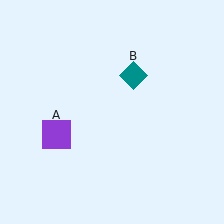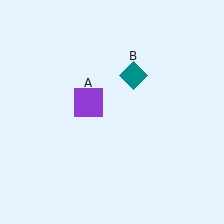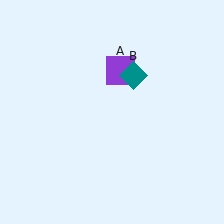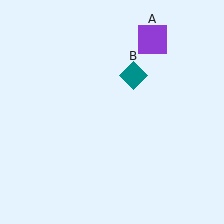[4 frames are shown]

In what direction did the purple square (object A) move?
The purple square (object A) moved up and to the right.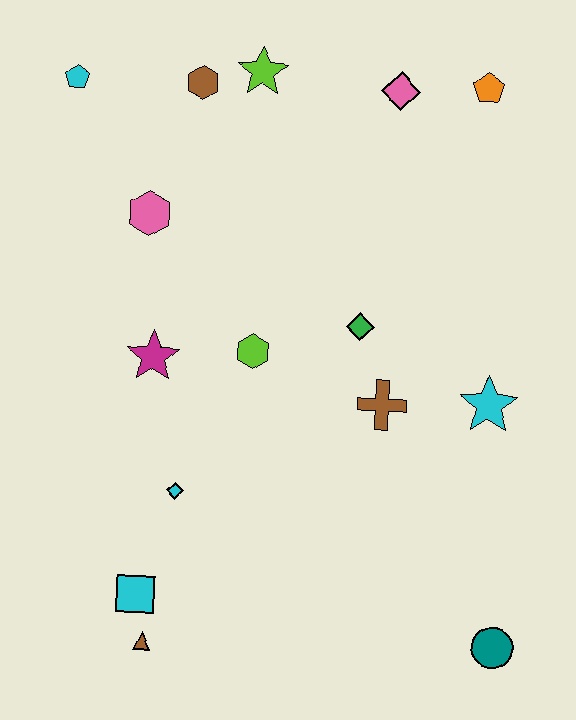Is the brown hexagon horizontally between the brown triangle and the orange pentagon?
Yes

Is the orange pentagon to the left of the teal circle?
Yes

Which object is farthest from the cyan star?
The cyan pentagon is farthest from the cyan star.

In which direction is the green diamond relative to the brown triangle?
The green diamond is above the brown triangle.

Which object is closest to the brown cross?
The green diamond is closest to the brown cross.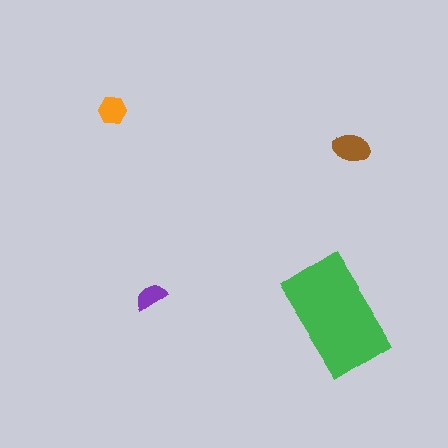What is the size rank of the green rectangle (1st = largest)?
1st.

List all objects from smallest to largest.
The purple semicircle, the orange hexagon, the brown ellipse, the green rectangle.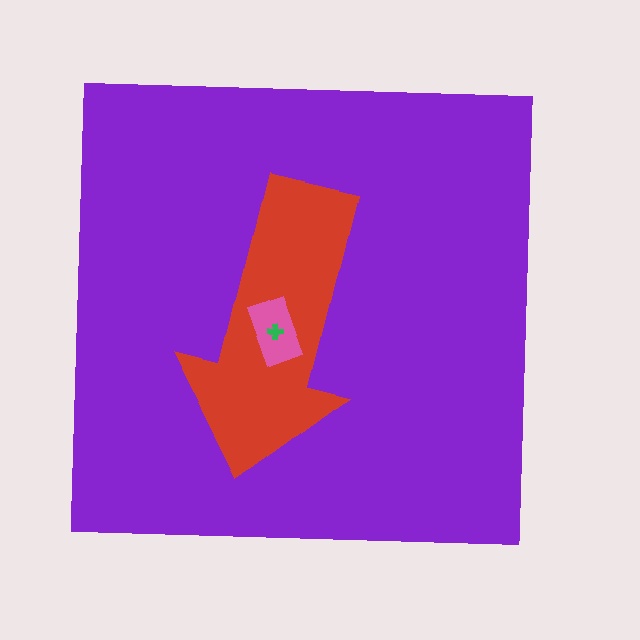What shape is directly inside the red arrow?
The pink rectangle.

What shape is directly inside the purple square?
The red arrow.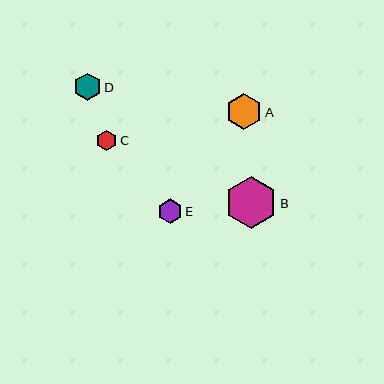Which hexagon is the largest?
Hexagon B is the largest with a size of approximately 52 pixels.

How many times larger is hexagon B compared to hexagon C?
Hexagon B is approximately 2.5 times the size of hexagon C.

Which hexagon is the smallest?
Hexagon C is the smallest with a size of approximately 20 pixels.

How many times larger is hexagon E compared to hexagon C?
Hexagon E is approximately 1.2 times the size of hexagon C.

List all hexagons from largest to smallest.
From largest to smallest: B, A, D, E, C.